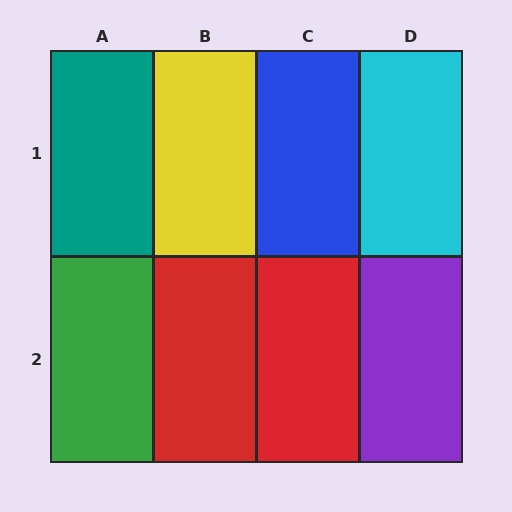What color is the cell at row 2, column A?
Green.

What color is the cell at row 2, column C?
Red.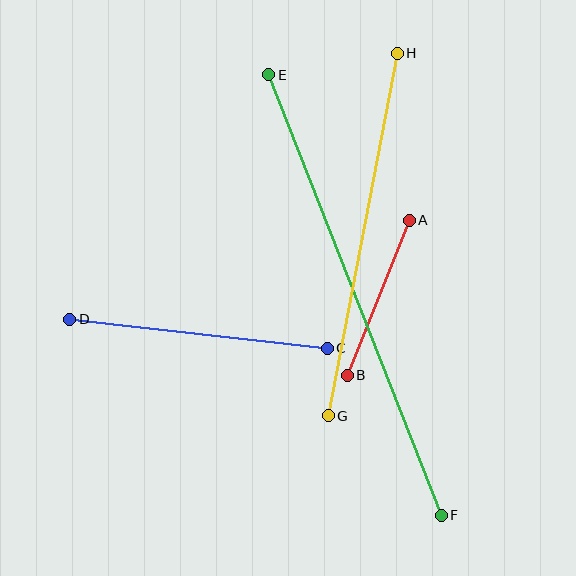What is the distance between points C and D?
The distance is approximately 259 pixels.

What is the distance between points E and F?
The distance is approximately 473 pixels.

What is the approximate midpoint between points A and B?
The midpoint is at approximately (378, 298) pixels.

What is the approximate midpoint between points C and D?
The midpoint is at approximately (199, 334) pixels.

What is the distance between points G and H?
The distance is approximately 369 pixels.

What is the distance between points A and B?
The distance is approximately 167 pixels.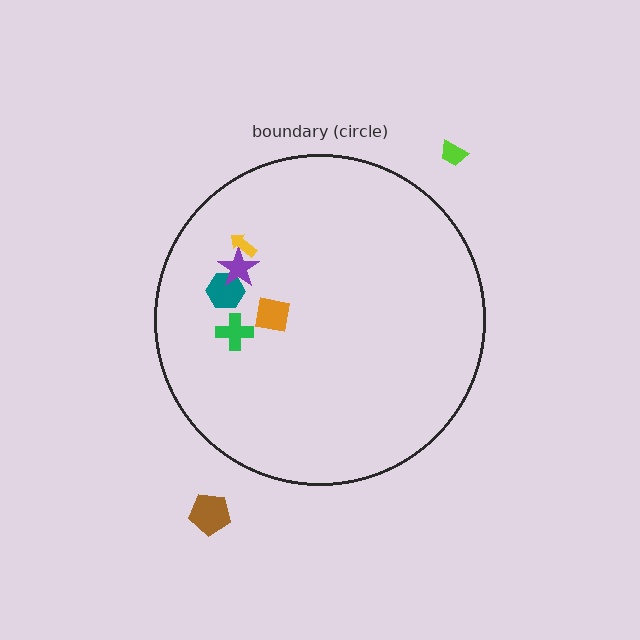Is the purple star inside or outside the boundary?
Inside.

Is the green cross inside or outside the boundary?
Inside.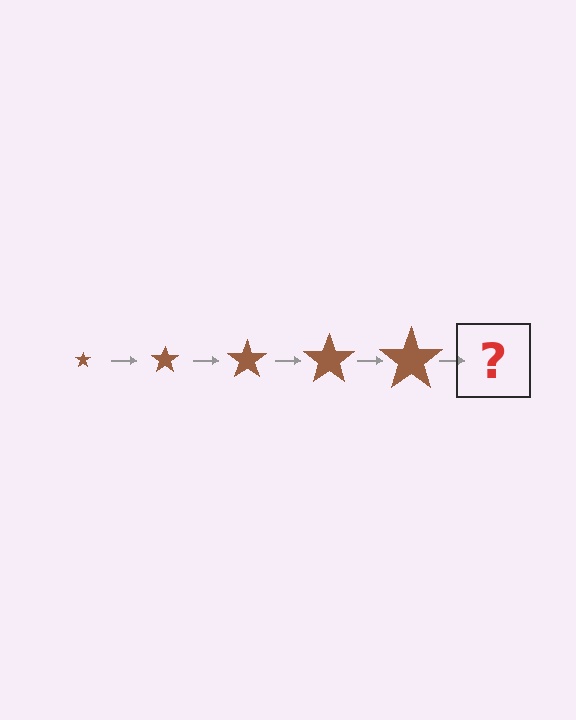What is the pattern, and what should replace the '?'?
The pattern is that the star gets progressively larger each step. The '?' should be a brown star, larger than the previous one.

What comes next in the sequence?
The next element should be a brown star, larger than the previous one.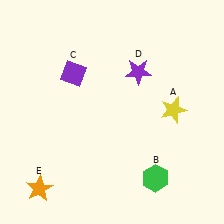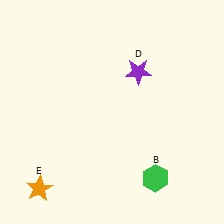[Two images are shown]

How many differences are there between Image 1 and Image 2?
There are 2 differences between the two images.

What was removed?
The yellow star (A), the purple diamond (C) were removed in Image 2.